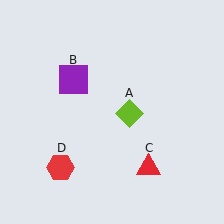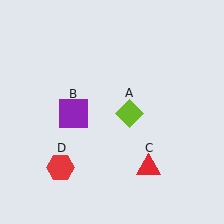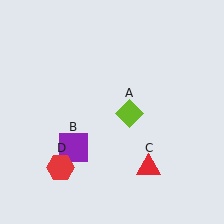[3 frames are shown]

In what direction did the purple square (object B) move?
The purple square (object B) moved down.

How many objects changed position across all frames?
1 object changed position: purple square (object B).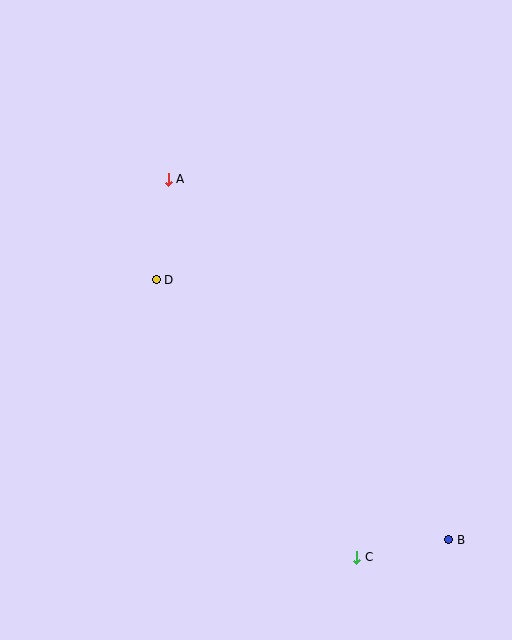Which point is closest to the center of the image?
Point D at (156, 280) is closest to the center.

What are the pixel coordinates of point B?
Point B is at (449, 540).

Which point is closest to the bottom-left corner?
Point C is closest to the bottom-left corner.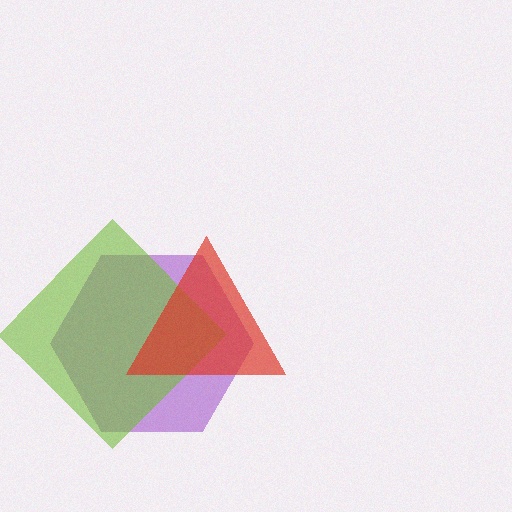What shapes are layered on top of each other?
The layered shapes are: a purple hexagon, a lime diamond, a red triangle.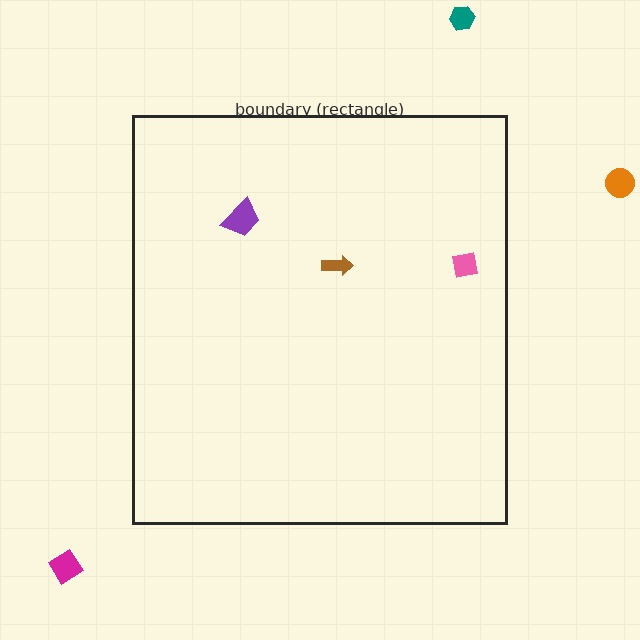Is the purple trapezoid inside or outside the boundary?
Inside.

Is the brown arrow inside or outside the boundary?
Inside.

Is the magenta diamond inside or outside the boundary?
Outside.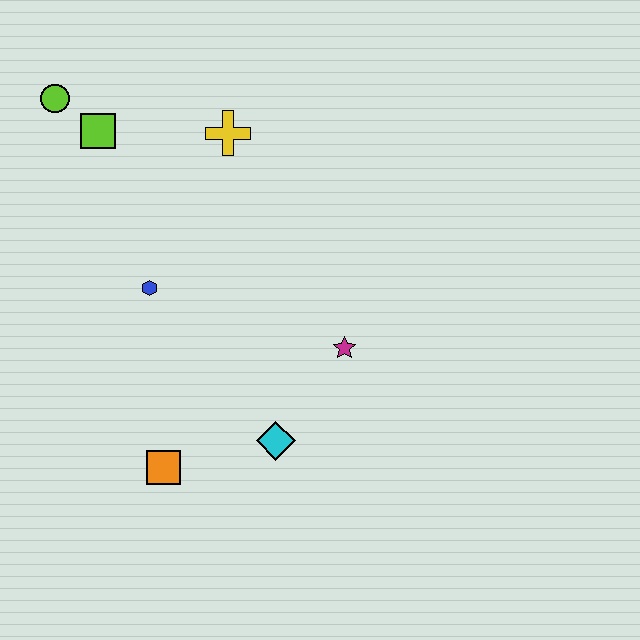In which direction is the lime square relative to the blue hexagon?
The lime square is above the blue hexagon.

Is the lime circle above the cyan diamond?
Yes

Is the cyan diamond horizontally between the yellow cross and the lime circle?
No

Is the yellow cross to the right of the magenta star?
No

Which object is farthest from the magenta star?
The lime circle is farthest from the magenta star.